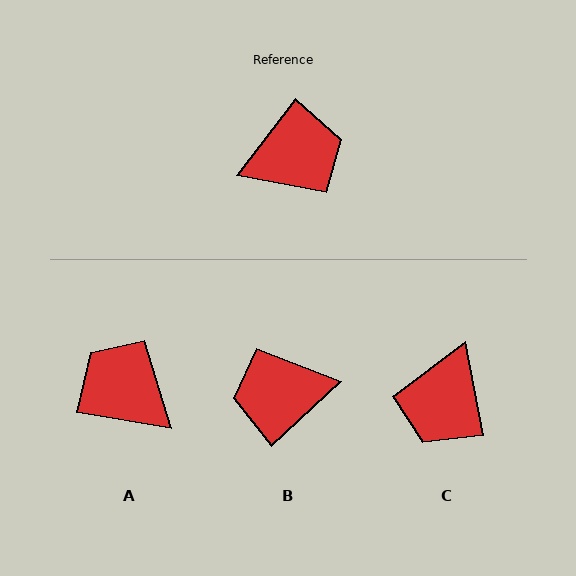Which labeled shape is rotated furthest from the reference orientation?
B, about 170 degrees away.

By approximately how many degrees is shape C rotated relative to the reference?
Approximately 132 degrees clockwise.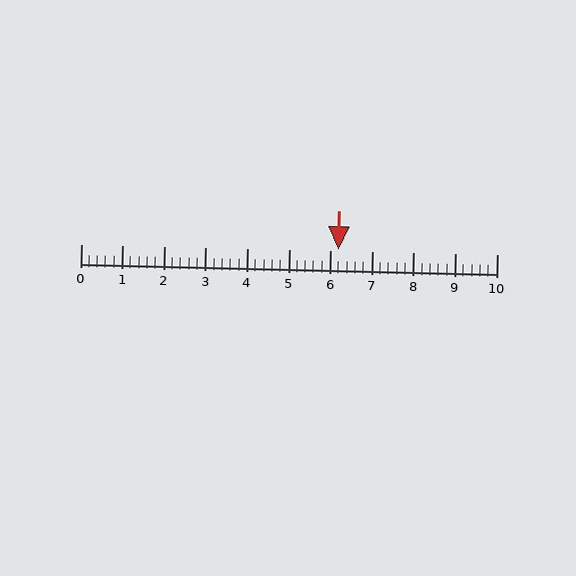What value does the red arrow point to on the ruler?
The red arrow points to approximately 6.2.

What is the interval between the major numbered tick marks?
The major tick marks are spaced 1 units apart.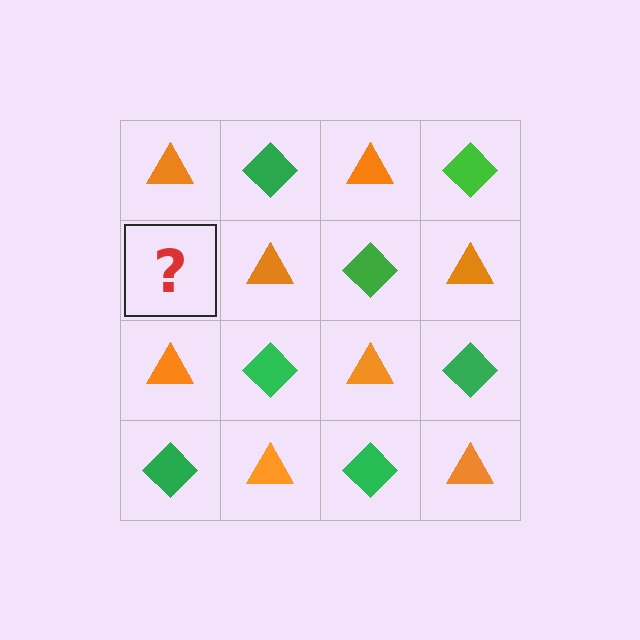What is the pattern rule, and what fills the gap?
The rule is that it alternates orange triangle and green diamond in a checkerboard pattern. The gap should be filled with a green diamond.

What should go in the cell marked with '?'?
The missing cell should contain a green diamond.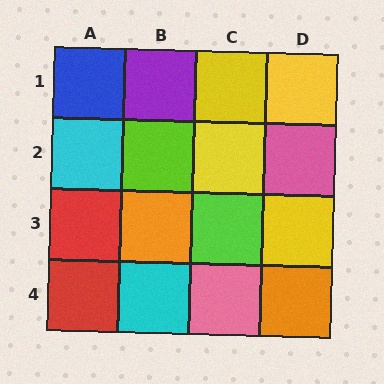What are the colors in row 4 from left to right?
Red, cyan, pink, orange.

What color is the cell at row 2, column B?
Lime.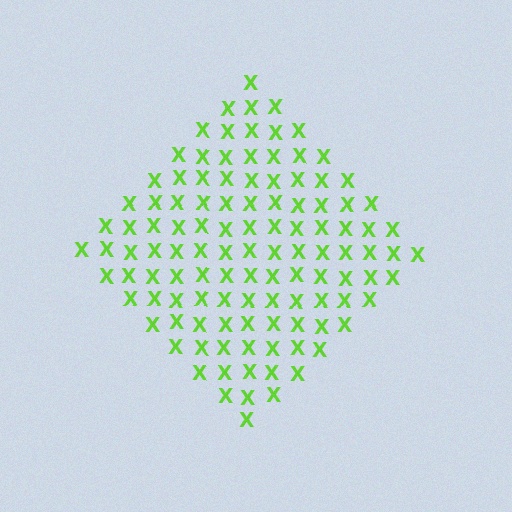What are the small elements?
The small elements are letter X's.